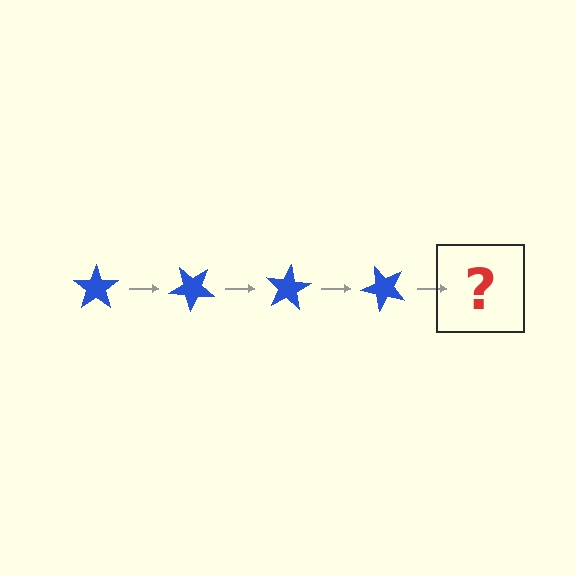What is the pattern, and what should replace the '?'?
The pattern is that the star rotates 40 degrees each step. The '?' should be a blue star rotated 160 degrees.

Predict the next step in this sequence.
The next step is a blue star rotated 160 degrees.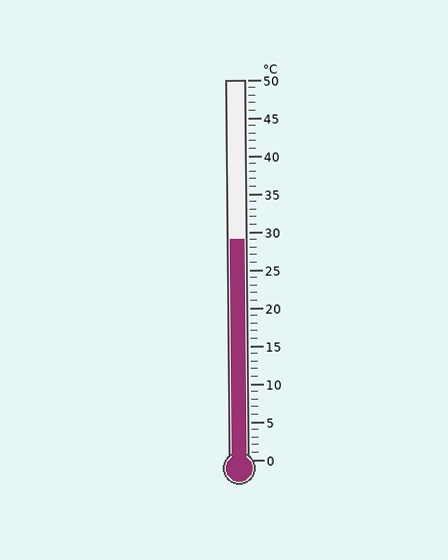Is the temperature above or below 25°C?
The temperature is above 25°C.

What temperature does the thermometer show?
The thermometer shows approximately 29°C.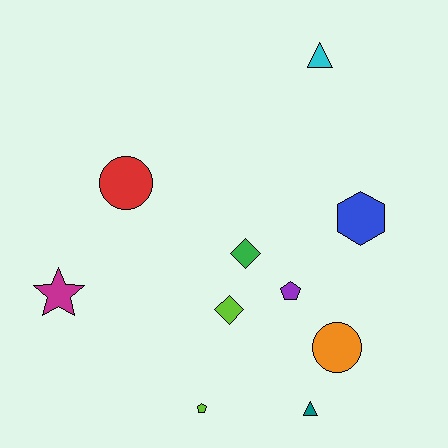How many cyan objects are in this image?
There is 1 cyan object.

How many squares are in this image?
There are no squares.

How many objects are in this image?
There are 10 objects.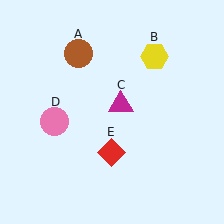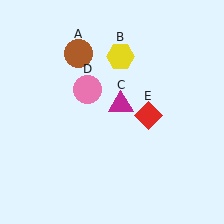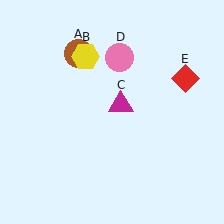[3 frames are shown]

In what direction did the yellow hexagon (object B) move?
The yellow hexagon (object B) moved left.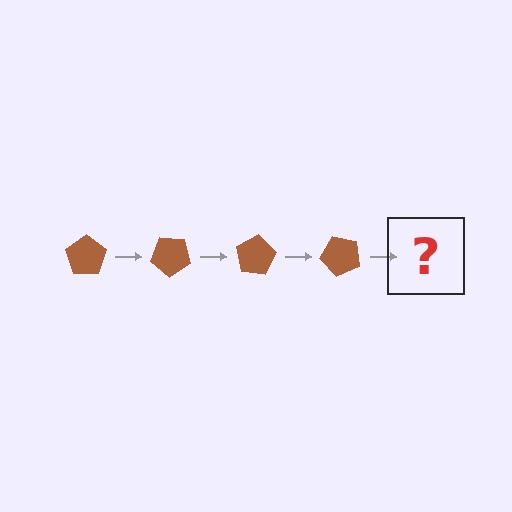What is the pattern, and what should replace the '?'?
The pattern is that the pentagon rotates 40 degrees each step. The '?' should be a brown pentagon rotated 160 degrees.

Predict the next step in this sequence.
The next step is a brown pentagon rotated 160 degrees.